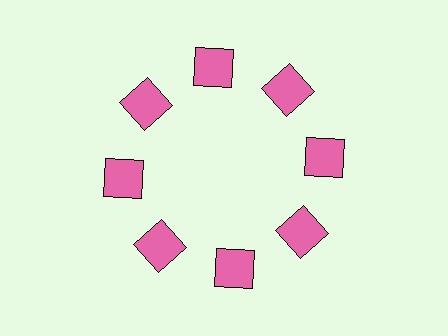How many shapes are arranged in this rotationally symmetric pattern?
There are 8 shapes, arranged in 8 groups of 1.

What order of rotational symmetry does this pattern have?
This pattern has 8-fold rotational symmetry.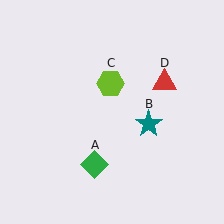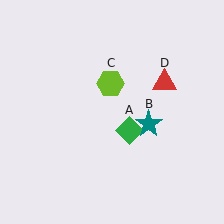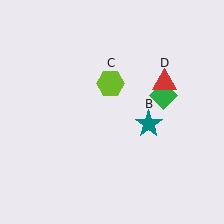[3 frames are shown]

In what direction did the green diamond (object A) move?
The green diamond (object A) moved up and to the right.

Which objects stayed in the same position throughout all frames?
Teal star (object B) and lime hexagon (object C) and red triangle (object D) remained stationary.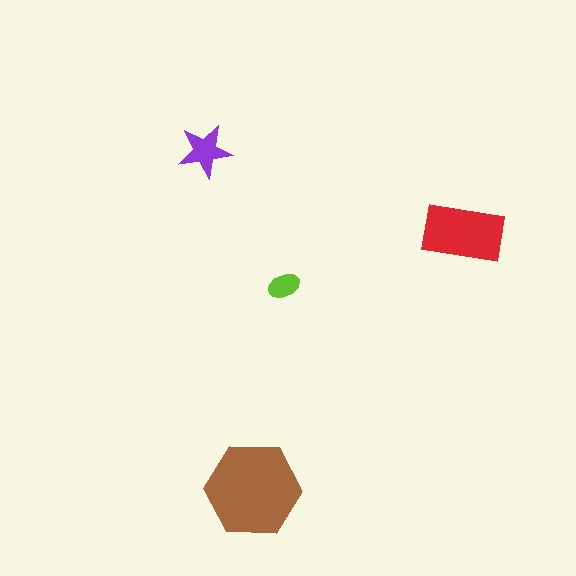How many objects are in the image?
There are 4 objects in the image.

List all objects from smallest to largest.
The lime ellipse, the purple star, the red rectangle, the brown hexagon.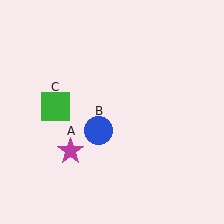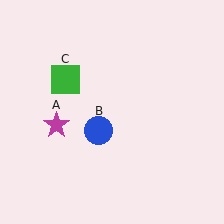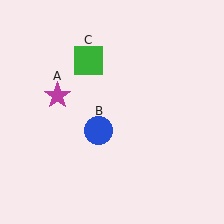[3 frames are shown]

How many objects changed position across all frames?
2 objects changed position: magenta star (object A), green square (object C).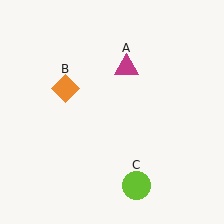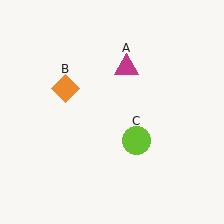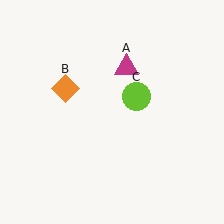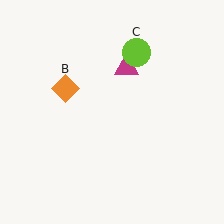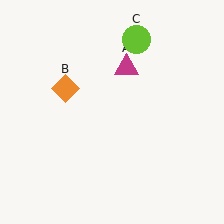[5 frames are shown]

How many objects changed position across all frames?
1 object changed position: lime circle (object C).